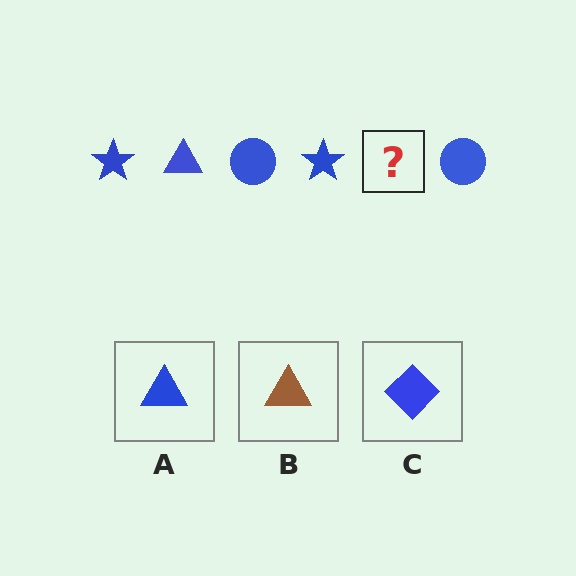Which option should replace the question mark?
Option A.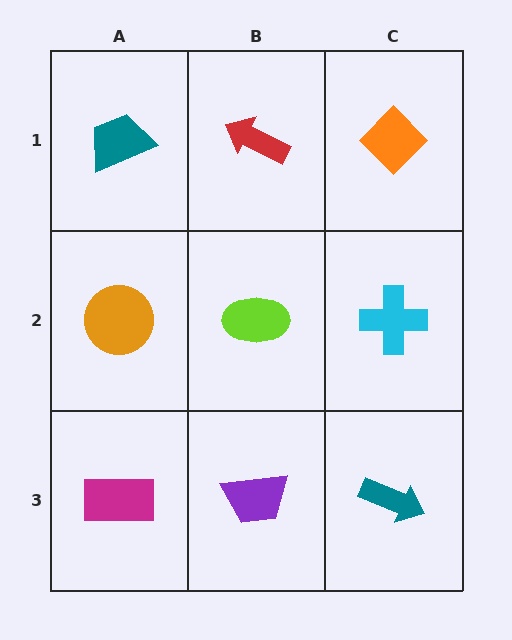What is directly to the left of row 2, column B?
An orange circle.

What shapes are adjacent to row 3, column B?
A lime ellipse (row 2, column B), a magenta rectangle (row 3, column A), a teal arrow (row 3, column C).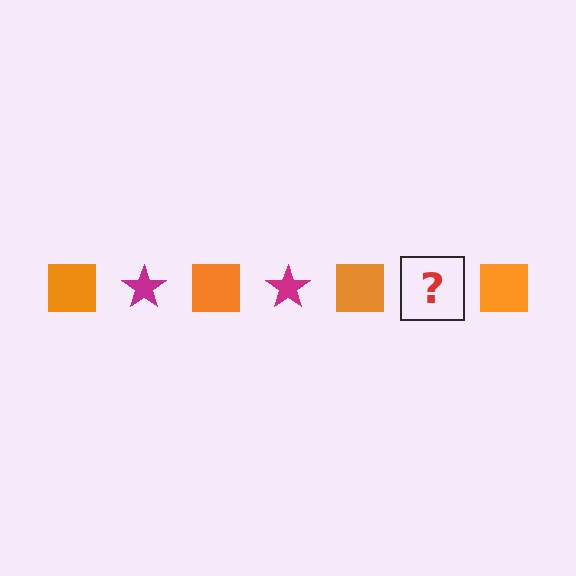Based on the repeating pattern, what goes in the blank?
The blank should be a magenta star.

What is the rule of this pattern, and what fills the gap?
The rule is that the pattern alternates between orange square and magenta star. The gap should be filled with a magenta star.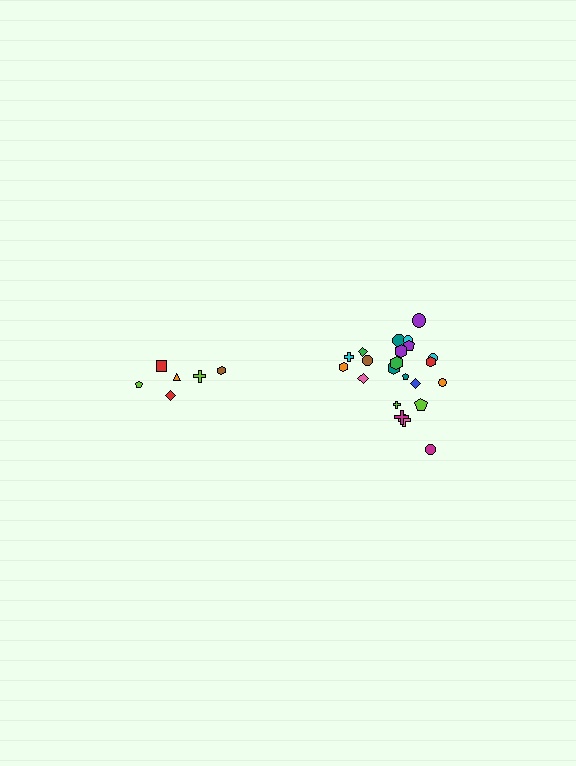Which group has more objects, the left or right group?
The right group.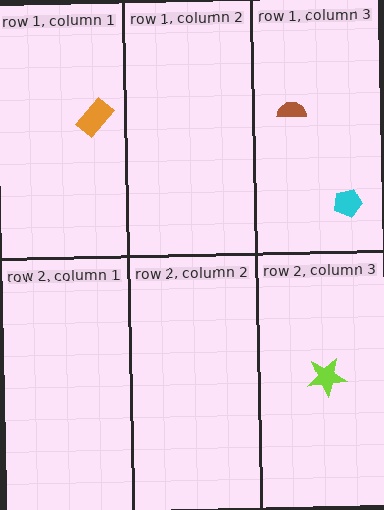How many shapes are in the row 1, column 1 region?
1.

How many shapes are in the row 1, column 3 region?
2.